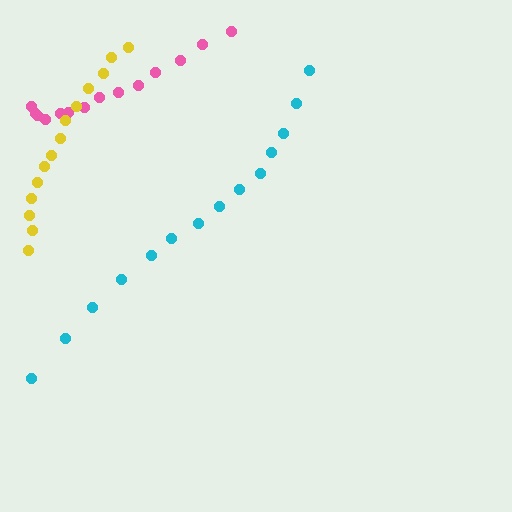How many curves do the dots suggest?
There are 3 distinct paths.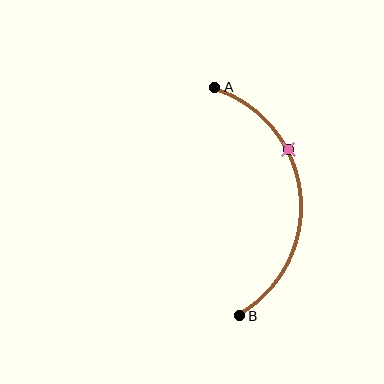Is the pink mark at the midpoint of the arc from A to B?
No. The pink mark lies on the arc but is closer to endpoint A. The arc midpoint would be at the point on the curve equidistant along the arc from both A and B.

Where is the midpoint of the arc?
The arc midpoint is the point on the curve farthest from the straight line joining A and B. It sits to the right of that line.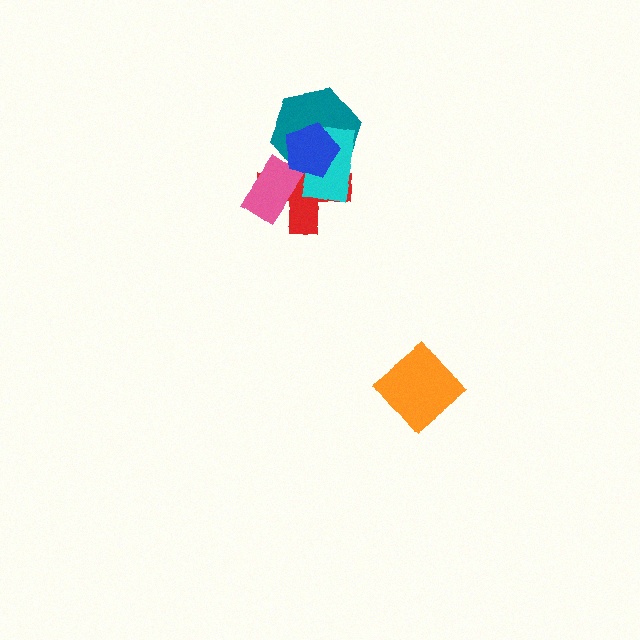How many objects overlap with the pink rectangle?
1 object overlaps with the pink rectangle.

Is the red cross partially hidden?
Yes, it is partially covered by another shape.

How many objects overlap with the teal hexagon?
3 objects overlap with the teal hexagon.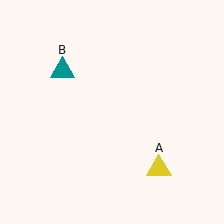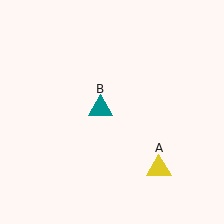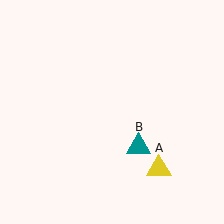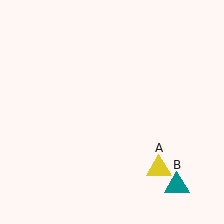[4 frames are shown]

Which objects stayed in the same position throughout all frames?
Yellow triangle (object A) remained stationary.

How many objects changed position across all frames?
1 object changed position: teal triangle (object B).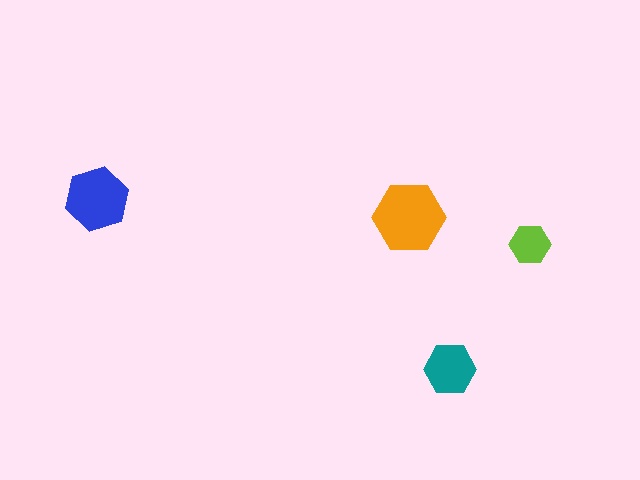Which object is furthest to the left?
The blue hexagon is leftmost.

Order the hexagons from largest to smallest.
the orange one, the blue one, the teal one, the lime one.